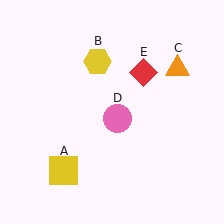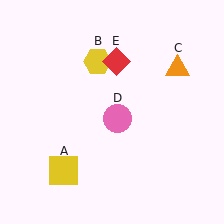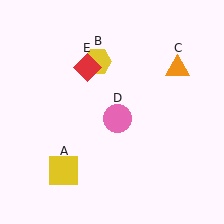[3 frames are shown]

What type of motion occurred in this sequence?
The red diamond (object E) rotated counterclockwise around the center of the scene.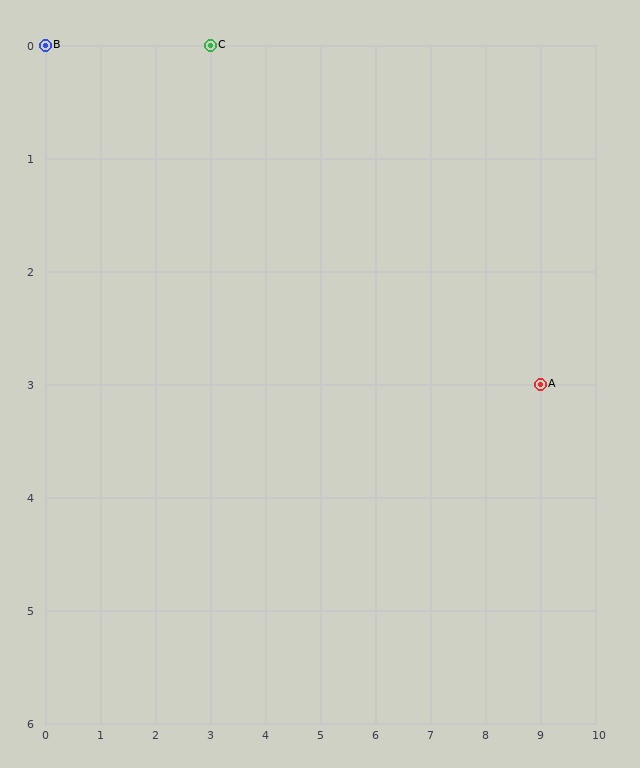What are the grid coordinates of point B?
Point B is at grid coordinates (0, 0).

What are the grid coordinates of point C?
Point C is at grid coordinates (3, 0).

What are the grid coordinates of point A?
Point A is at grid coordinates (9, 3).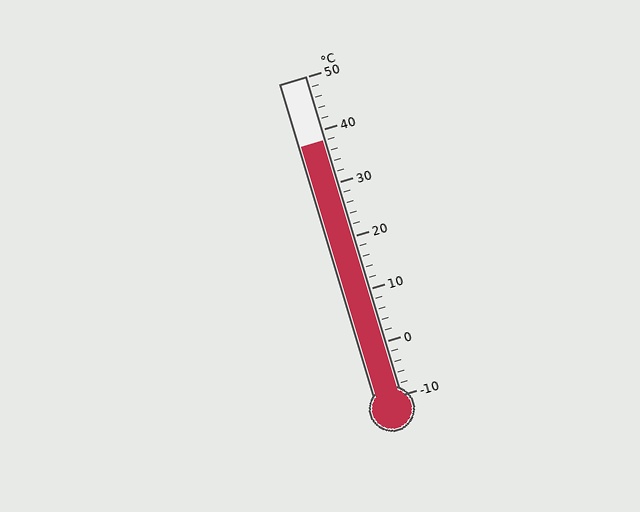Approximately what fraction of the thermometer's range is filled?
The thermometer is filled to approximately 80% of its range.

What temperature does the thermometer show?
The thermometer shows approximately 38°C.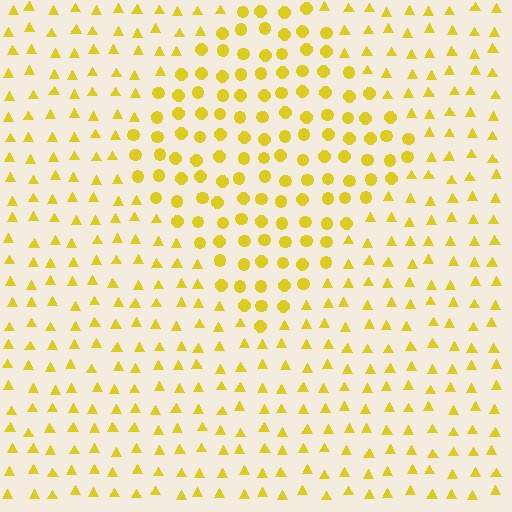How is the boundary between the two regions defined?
The boundary is defined by a change in element shape: circles inside vs. triangles outside. All elements share the same color and spacing.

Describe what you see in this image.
The image is filled with small yellow elements arranged in a uniform grid. A diamond-shaped region contains circles, while the surrounding area contains triangles. The boundary is defined purely by the change in element shape.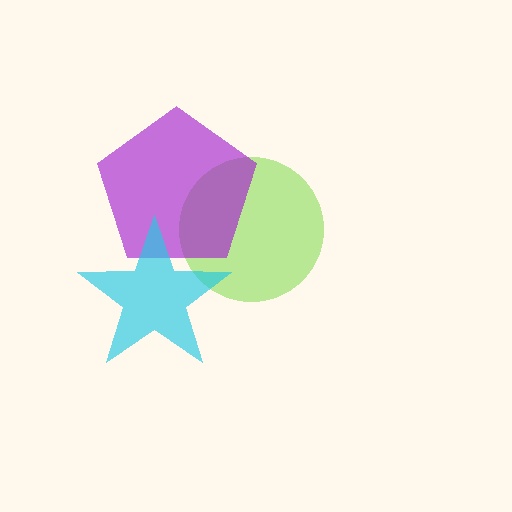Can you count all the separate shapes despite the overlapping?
Yes, there are 3 separate shapes.